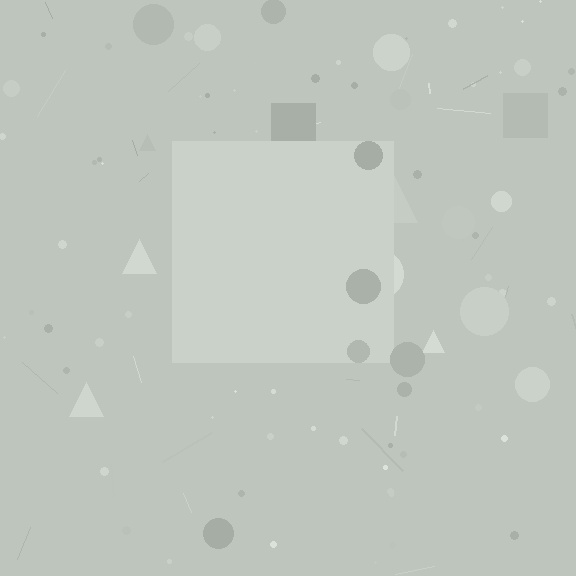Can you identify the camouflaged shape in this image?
The camouflaged shape is a square.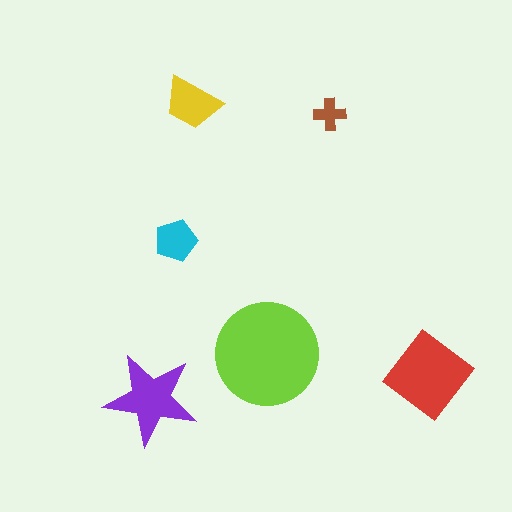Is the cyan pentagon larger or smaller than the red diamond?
Smaller.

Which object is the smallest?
The brown cross.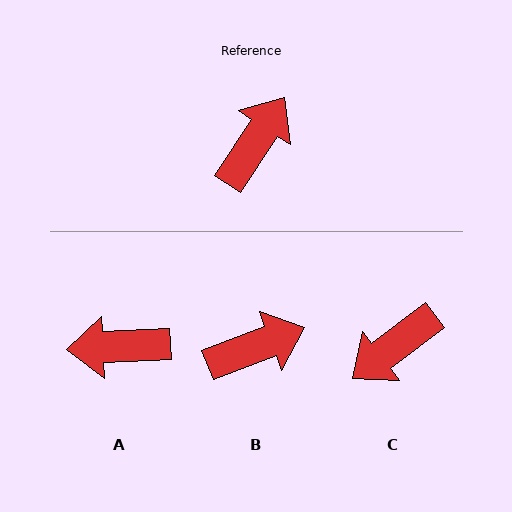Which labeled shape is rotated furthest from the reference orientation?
C, about 160 degrees away.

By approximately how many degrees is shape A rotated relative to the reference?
Approximately 126 degrees counter-clockwise.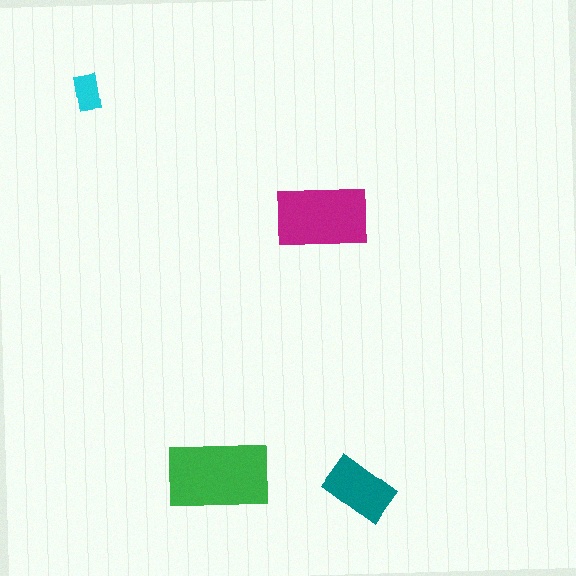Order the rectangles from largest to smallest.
the green one, the magenta one, the teal one, the cyan one.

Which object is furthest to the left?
The cyan rectangle is leftmost.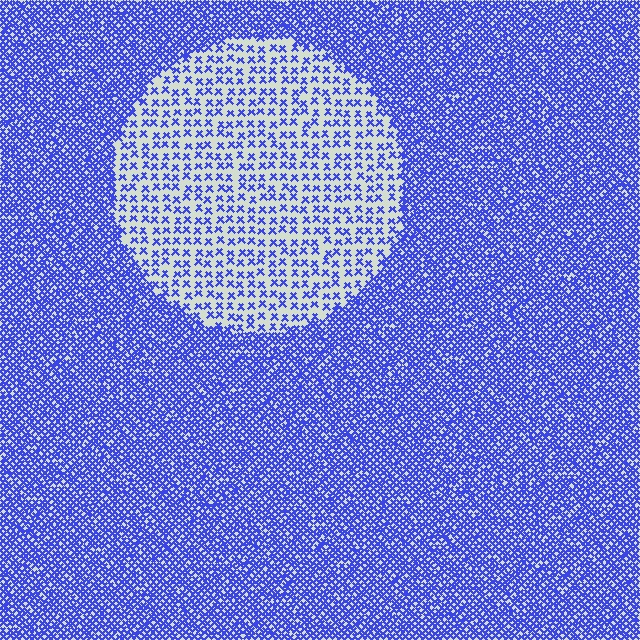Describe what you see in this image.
The image contains small blue elements arranged at two different densities. A circle-shaped region is visible where the elements are less densely packed than the surrounding area.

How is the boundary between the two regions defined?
The boundary is defined by a change in element density (approximately 2.8x ratio). All elements are the same color, size, and shape.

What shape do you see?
I see a circle.